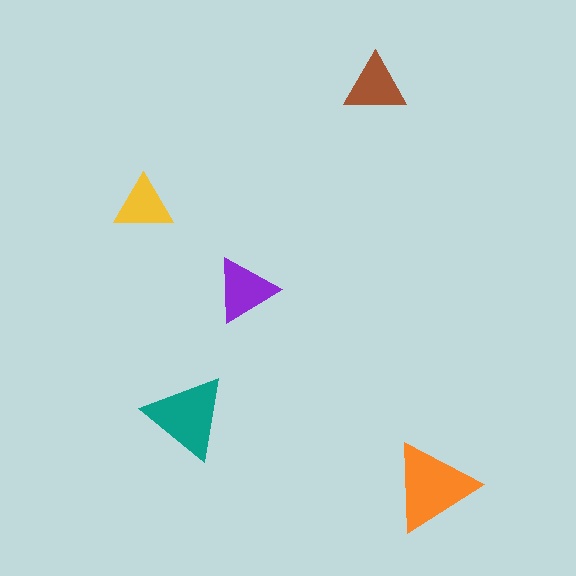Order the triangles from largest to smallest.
the orange one, the teal one, the purple one, the brown one, the yellow one.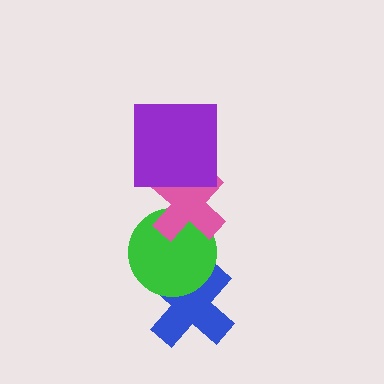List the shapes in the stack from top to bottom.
From top to bottom: the purple square, the pink cross, the green circle, the blue cross.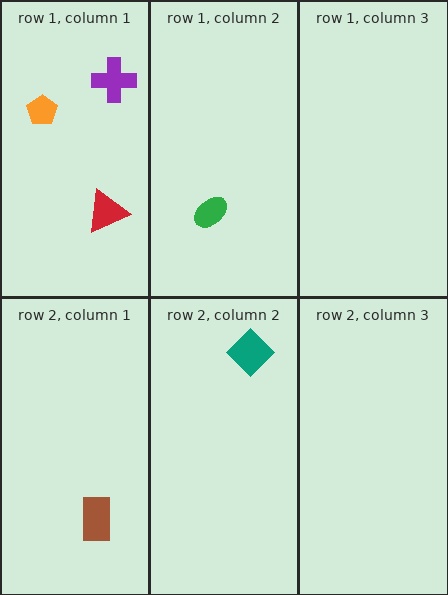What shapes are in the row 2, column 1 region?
The brown rectangle.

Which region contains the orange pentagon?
The row 1, column 1 region.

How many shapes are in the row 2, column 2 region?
1.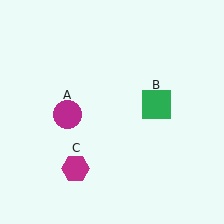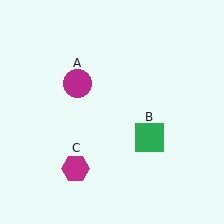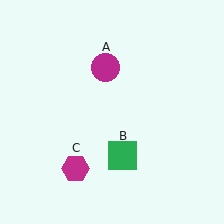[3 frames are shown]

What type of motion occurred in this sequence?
The magenta circle (object A), green square (object B) rotated clockwise around the center of the scene.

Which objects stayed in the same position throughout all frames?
Magenta hexagon (object C) remained stationary.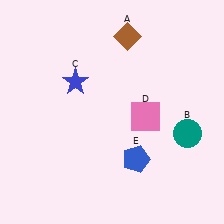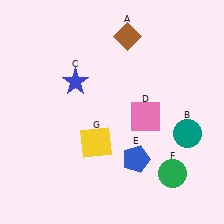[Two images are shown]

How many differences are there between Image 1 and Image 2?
There are 2 differences between the two images.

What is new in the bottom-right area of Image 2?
A green circle (F) was added in the bottom-right area of Image 2.